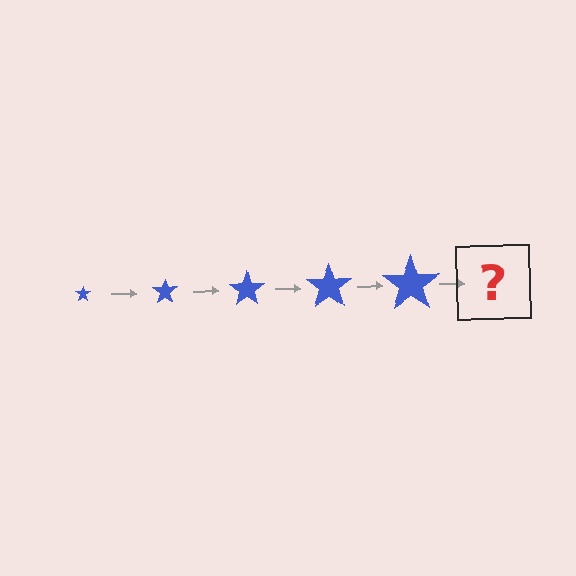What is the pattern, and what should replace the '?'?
The pattern is that the star gets progressively larger each step. The '?' should be a blue star, larger than the previous one.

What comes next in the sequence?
The next element should be a blue star, larger than the previous one.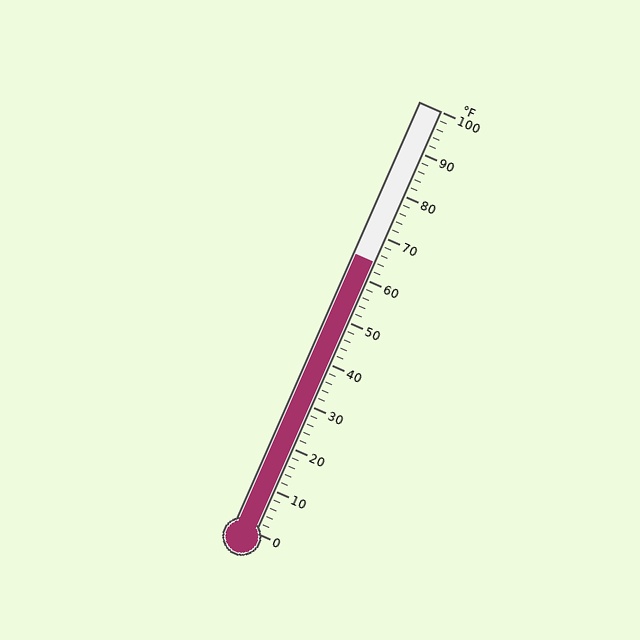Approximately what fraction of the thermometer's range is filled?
The thermometer is filled to approximately 65% of its range.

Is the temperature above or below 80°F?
The temperature is below 80°F.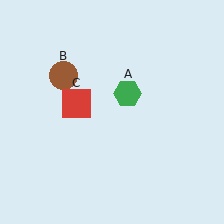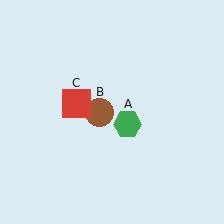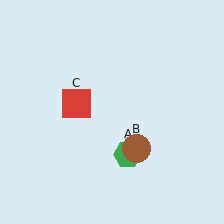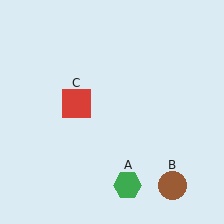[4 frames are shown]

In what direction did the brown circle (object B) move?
The brown circle (object B) moved down and to the right.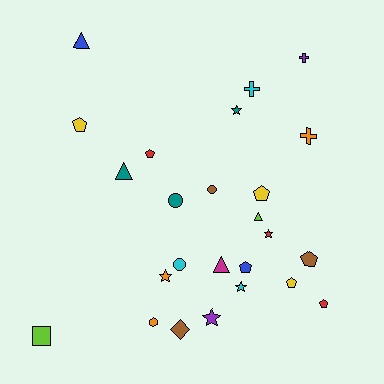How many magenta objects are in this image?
There is 1 magenta object.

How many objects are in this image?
There are 25 objects.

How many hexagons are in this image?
There is 1 hexagon.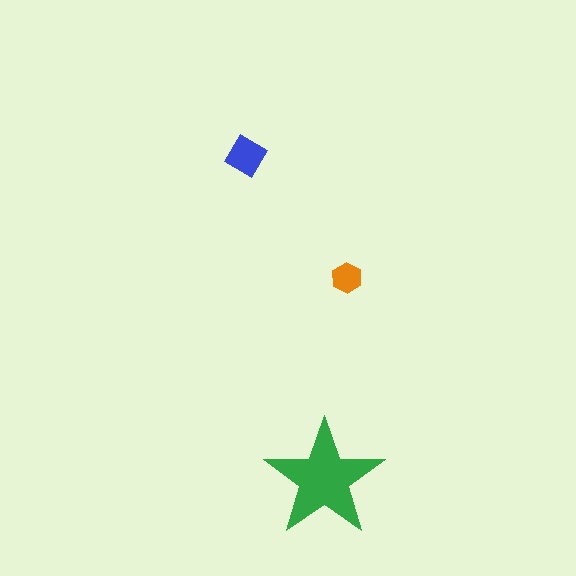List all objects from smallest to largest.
The orange hexagon, the blue diamond, the green star.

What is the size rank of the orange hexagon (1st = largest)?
3rd.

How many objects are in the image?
There are 3 objects in the image.